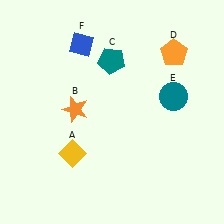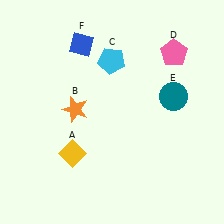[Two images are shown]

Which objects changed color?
C changed from teal to cyan. D changed from orange to pink.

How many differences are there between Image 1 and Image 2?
There are 2 differences between the two images.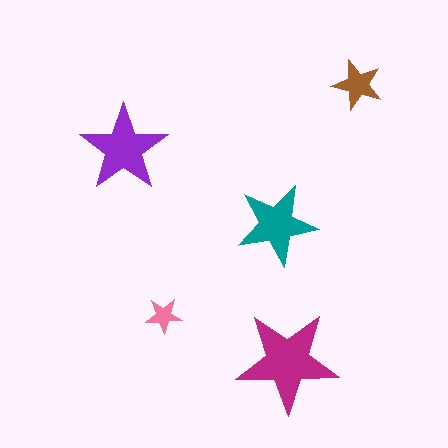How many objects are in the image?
There are 5 objects in the image.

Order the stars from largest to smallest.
the magenta one, the purple one, the teal one, the brown one, the pink one.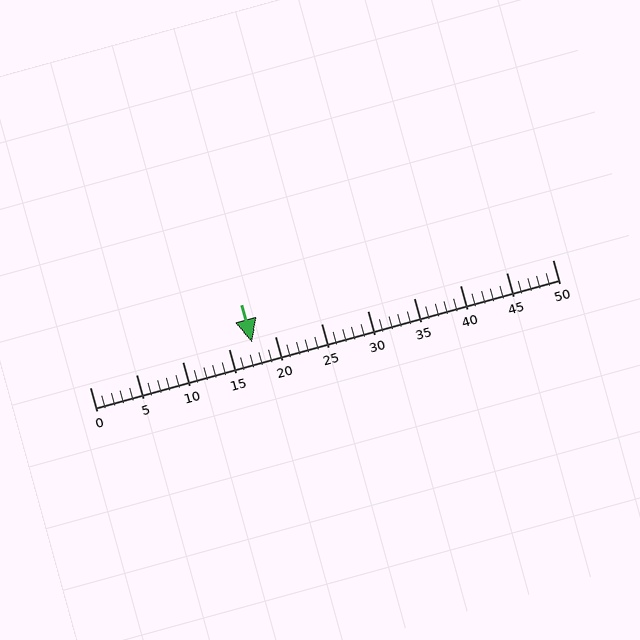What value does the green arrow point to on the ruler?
The green arrow points to approximately 18.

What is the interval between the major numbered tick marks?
The major tick marks are spaced 5 units apart.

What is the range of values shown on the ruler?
The ruler shows values from 0 to 50.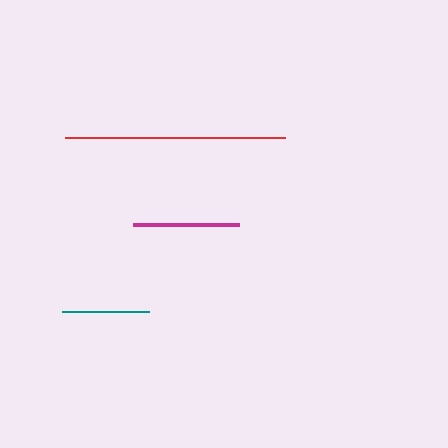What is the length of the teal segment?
The teal segment is approximately 87 pixels long.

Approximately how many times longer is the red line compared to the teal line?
The red line is approximately 2.5 times the length of the teal line.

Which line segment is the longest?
The red line is the longest at approximately 219 pixels.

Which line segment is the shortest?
The teal line is the shortest at approximately 87 pixels.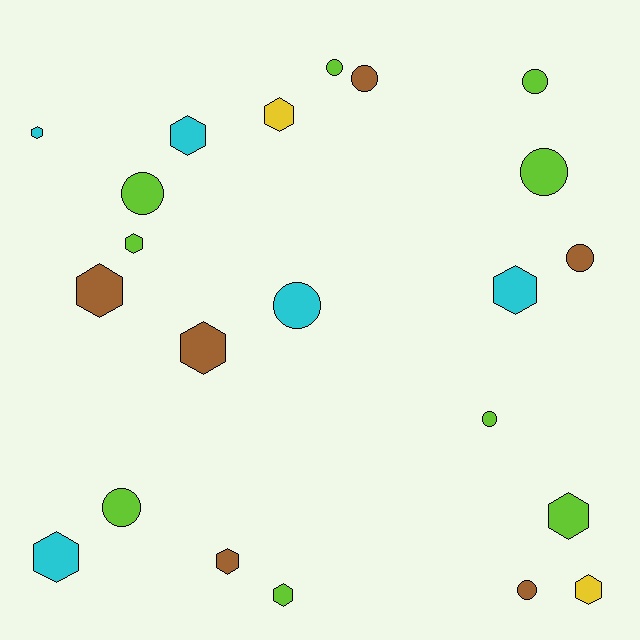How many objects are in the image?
There are 22 objects.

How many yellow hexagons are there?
There are 2 yellow hexagons.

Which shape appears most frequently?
Hexagon, with 12 objects.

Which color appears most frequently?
Lime, with 9 objects.